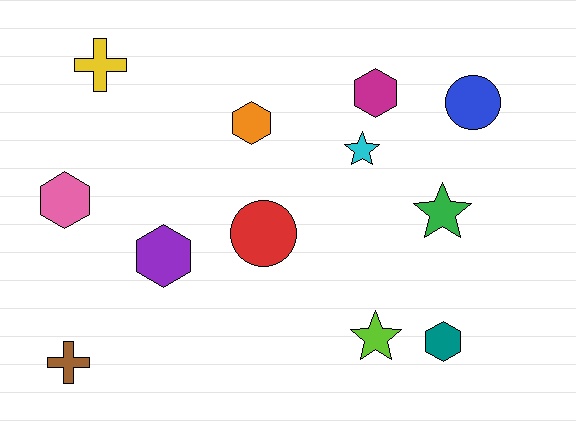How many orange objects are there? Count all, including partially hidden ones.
There is 1 orange object.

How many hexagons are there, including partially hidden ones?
There are 5 hexagons.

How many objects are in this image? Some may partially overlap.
There are 12 objects.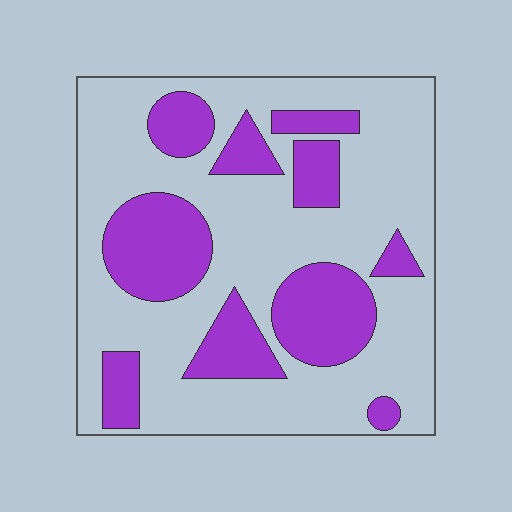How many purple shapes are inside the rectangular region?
10.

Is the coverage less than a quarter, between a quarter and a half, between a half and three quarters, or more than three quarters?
Between a quarter and a half.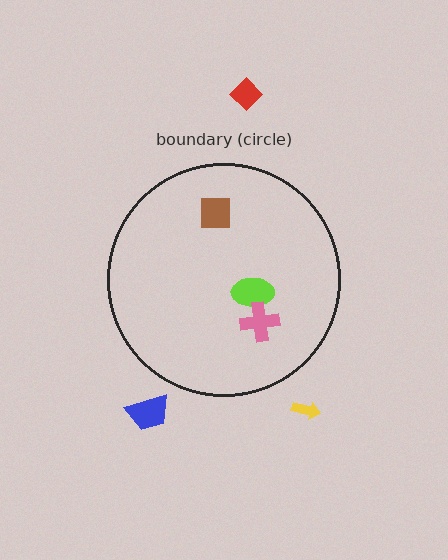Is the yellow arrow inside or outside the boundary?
Outside.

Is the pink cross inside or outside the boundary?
Inside.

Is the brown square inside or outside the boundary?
Inside.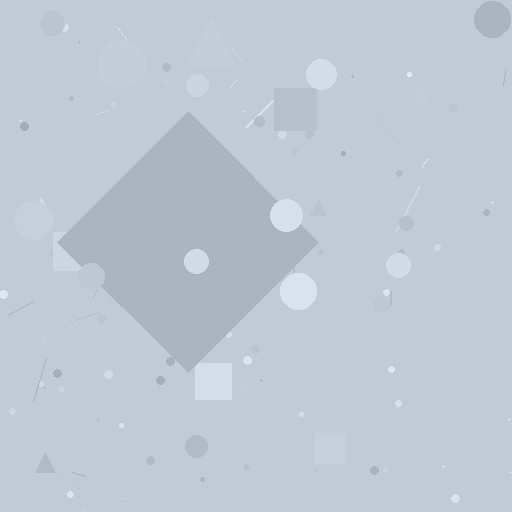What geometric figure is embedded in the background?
A diamond is embedded in the background.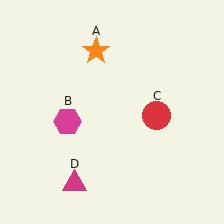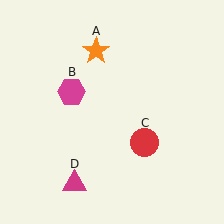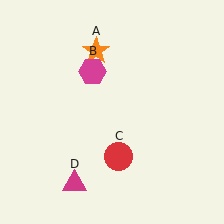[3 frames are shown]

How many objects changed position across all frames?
2 objects changed position: magenta hexagon (object B), red circle (object C).